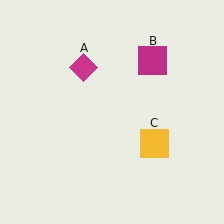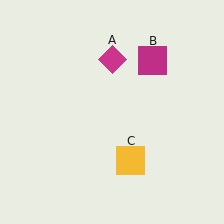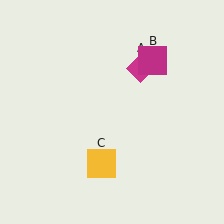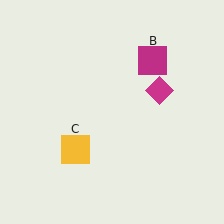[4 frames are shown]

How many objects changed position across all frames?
2 objects changed position: magenta diamond (object A), yellow square (object C).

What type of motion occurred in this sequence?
The magenta diamond (object A), yellow square (object C) rotated clockwise around the center of the scene.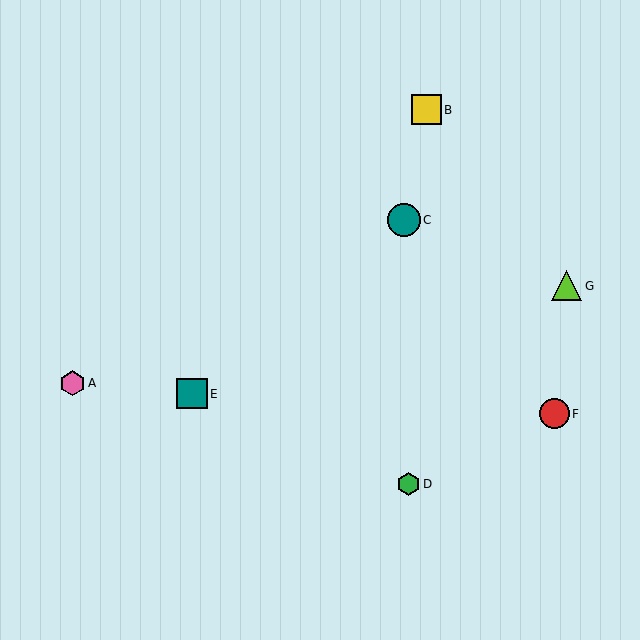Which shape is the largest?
The teal circle (labeled C) is the largest.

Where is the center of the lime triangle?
The center of the lime triangle is at (567, 286).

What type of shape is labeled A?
Shape A is a pink hexagon.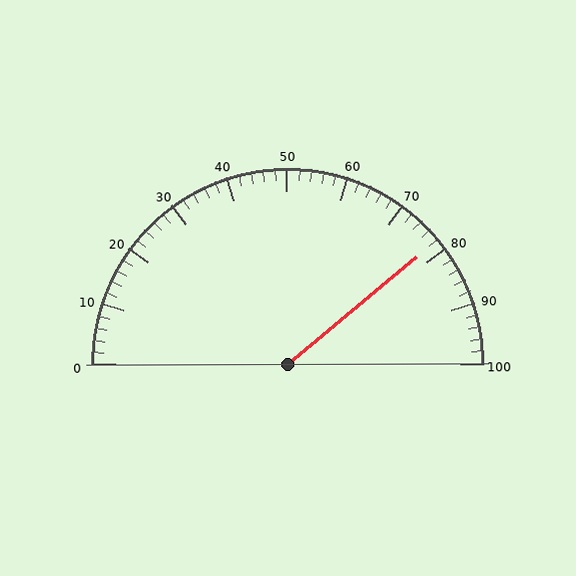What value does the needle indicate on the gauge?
The needle indicates approximately 78.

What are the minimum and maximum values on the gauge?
The gauge ranges from 0 to 100.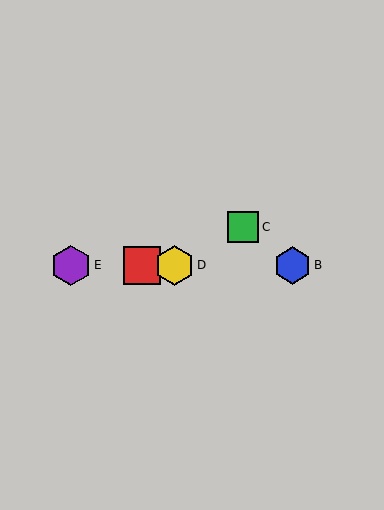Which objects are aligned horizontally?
Objects A, B, D, E are aligned horizontally.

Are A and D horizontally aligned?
Yes, both are at y≈265.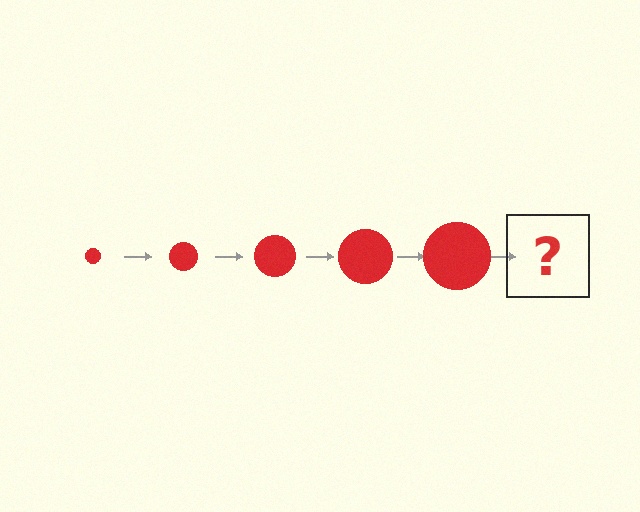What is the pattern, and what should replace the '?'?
The pattern is that the circle gets progressively larger each step. The '?' should be a red circle, larger than the previous one.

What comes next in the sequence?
The next element should be a red circle, larger than the previous one.